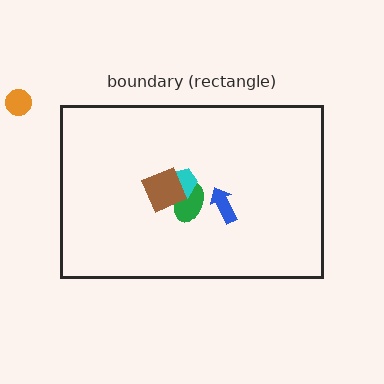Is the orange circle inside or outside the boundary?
Outside.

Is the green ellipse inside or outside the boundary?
Inside.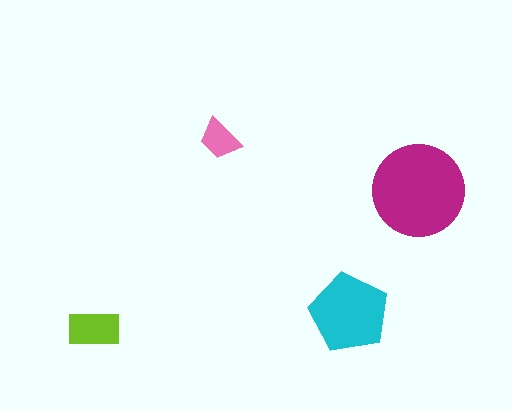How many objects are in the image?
There are 4 objects in the image.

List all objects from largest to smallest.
The magenta circle, the cyan pentagon, the lime rectangle, the pink trapezoid.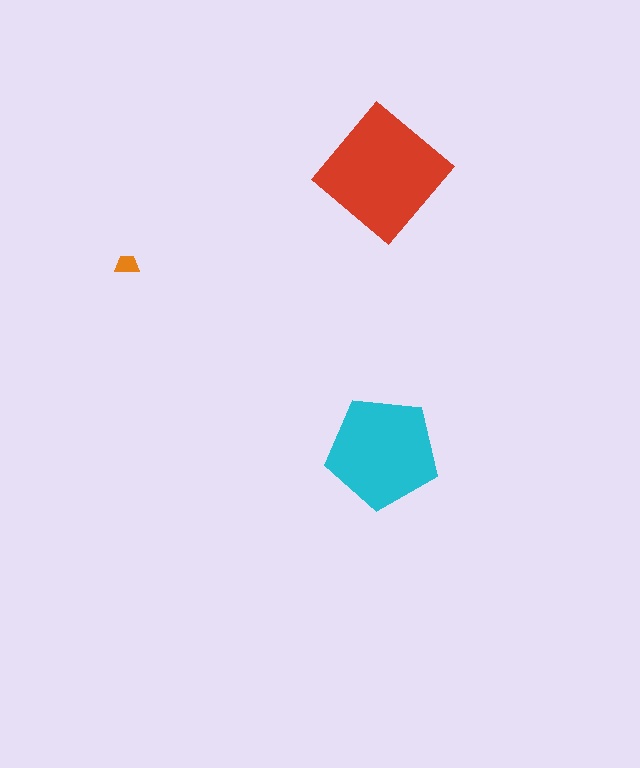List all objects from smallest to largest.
The orange trapezoid, the cyan pentagon, the red diamond.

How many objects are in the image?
There are 3 objects in the image.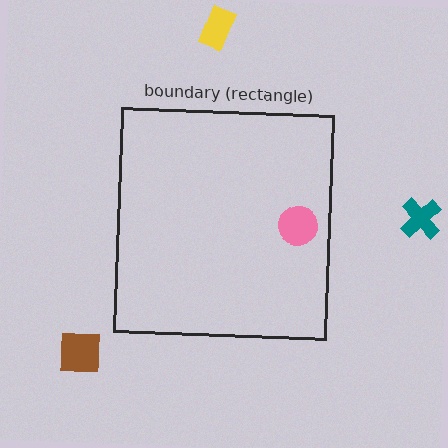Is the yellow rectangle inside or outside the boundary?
Outside.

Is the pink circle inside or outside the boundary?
Inside.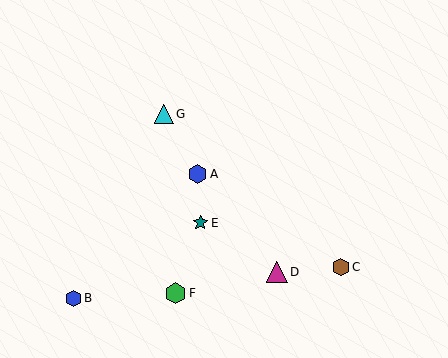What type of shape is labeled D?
Shape D is a magenta triangle.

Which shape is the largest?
The green hexagon (labeled F) is the largest.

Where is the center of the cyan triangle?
The center of the cyan triangle is at (164, 114).